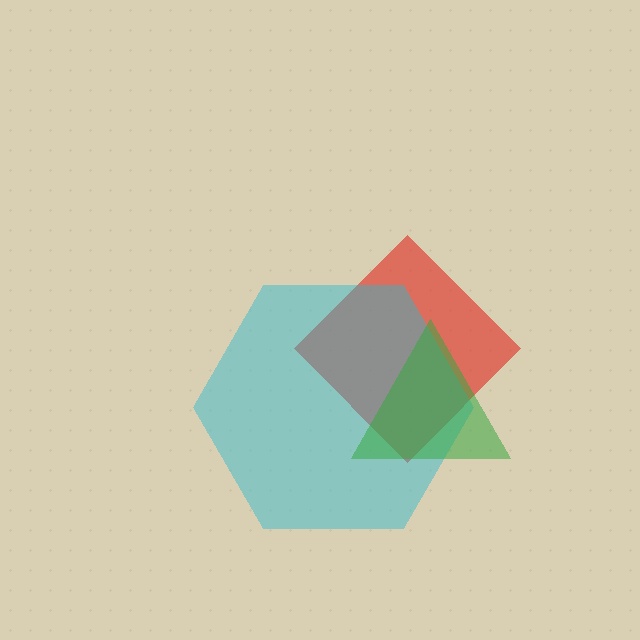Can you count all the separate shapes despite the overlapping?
Yes, there are 3 separate shapes.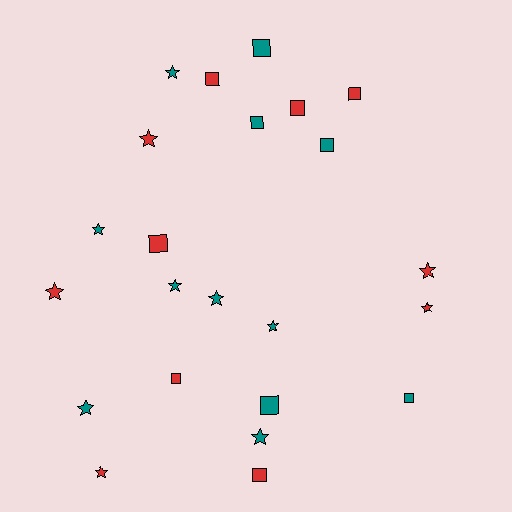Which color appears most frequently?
Teal, with 12 objects.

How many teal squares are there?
There are 5 teal squares.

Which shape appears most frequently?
Star, with 12 objects.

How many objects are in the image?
There are 23 objects.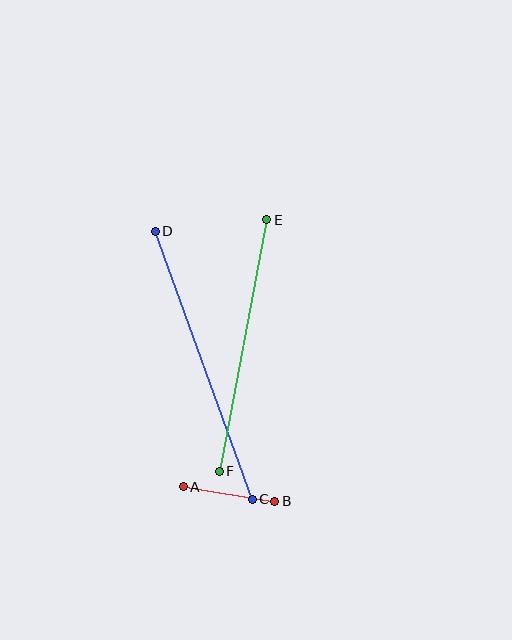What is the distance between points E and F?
The distance is approximately 256 pixels.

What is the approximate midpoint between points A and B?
The midpoint is at approximately (229, 494) pixels.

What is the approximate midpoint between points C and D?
The midpoint is at approximately (204, 365) pixels.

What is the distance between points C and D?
The distance is approximately 285 pixels.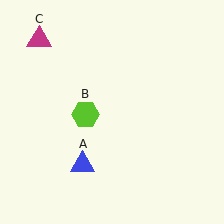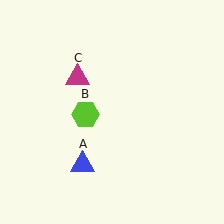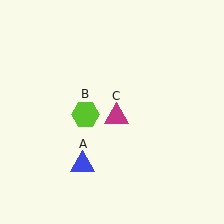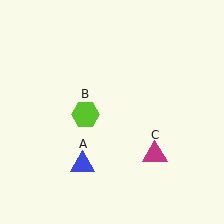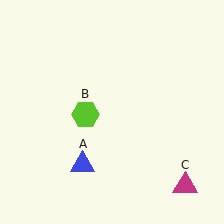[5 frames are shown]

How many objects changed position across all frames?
1 object changed position: magenta triangle (object C).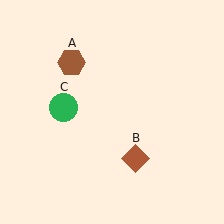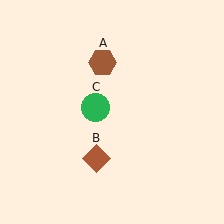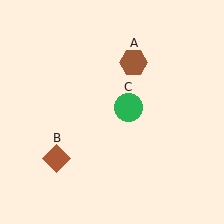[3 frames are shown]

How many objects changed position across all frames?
3 objects changed position: brown hexagon (object A), brown diamond (object B), green circle (object C).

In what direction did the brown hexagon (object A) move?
The brown hexagon (object A) moved right.